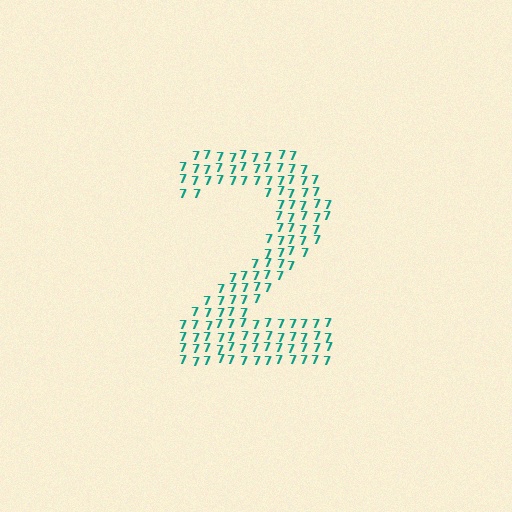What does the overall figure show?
The overall figure shows the digit 2.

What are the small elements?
The small elements are digit 7's.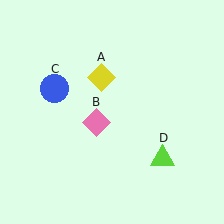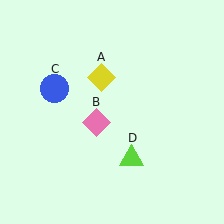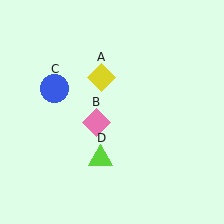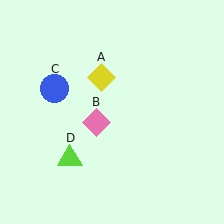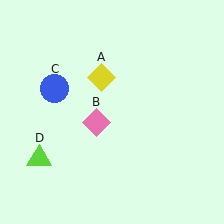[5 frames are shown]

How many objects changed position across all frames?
1 object changed position: lime triangle (object D).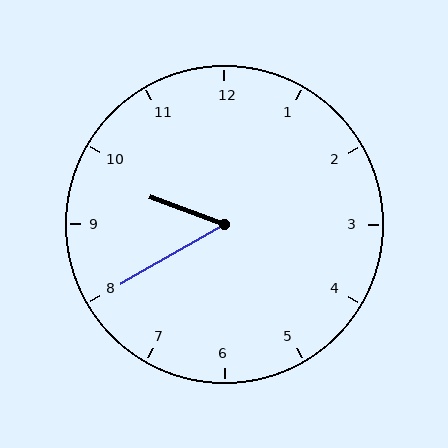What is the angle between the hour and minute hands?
Approximately 50 degrees.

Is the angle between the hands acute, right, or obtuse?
It is acute.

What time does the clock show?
9:40.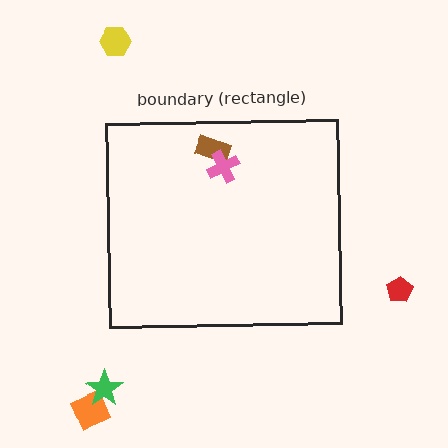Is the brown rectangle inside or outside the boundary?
Inside.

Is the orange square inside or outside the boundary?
Outside.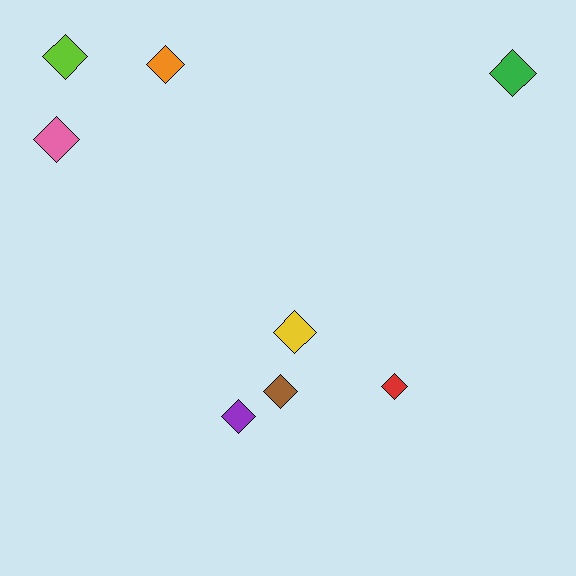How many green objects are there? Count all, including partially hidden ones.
There is 1 green object.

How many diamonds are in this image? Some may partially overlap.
There are 8 diamonds.